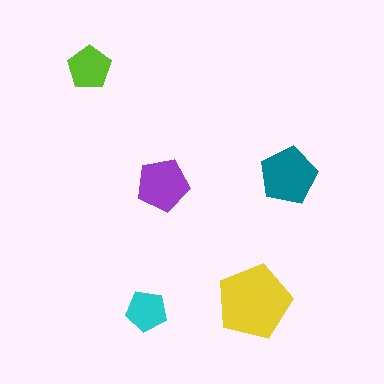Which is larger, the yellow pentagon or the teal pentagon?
The yellow one.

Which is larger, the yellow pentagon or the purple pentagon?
The yellow one.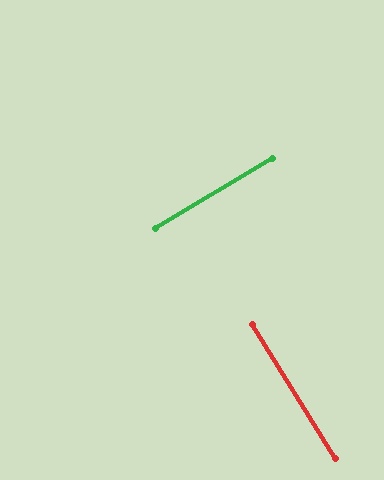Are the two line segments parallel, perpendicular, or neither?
Perpendicular — they meet at approximately 89°.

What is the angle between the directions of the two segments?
Approximately 89 degrees.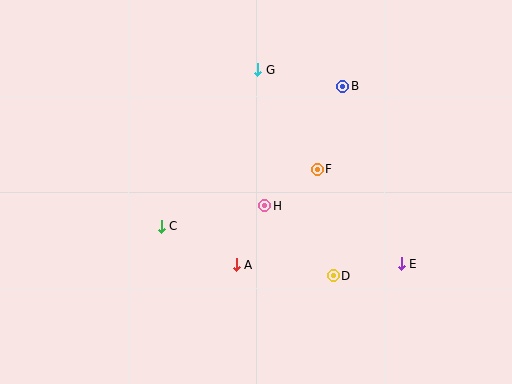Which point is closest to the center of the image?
Point H at (265, 206) is closest to the center.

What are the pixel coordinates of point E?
Point E is at (401, 264).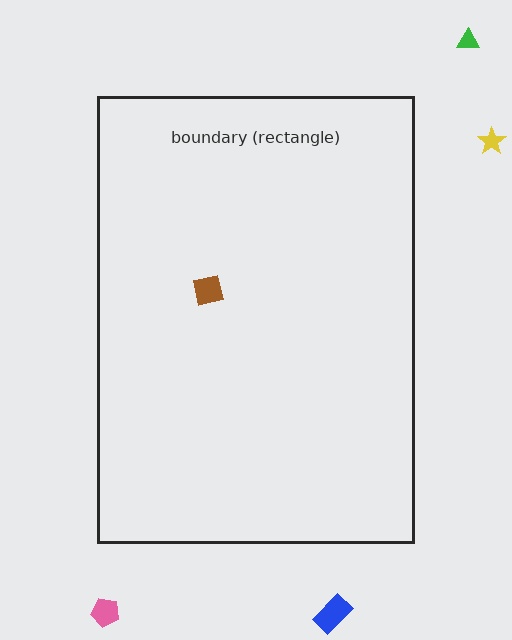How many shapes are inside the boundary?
1 inside, 4 outside.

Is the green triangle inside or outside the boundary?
Outside.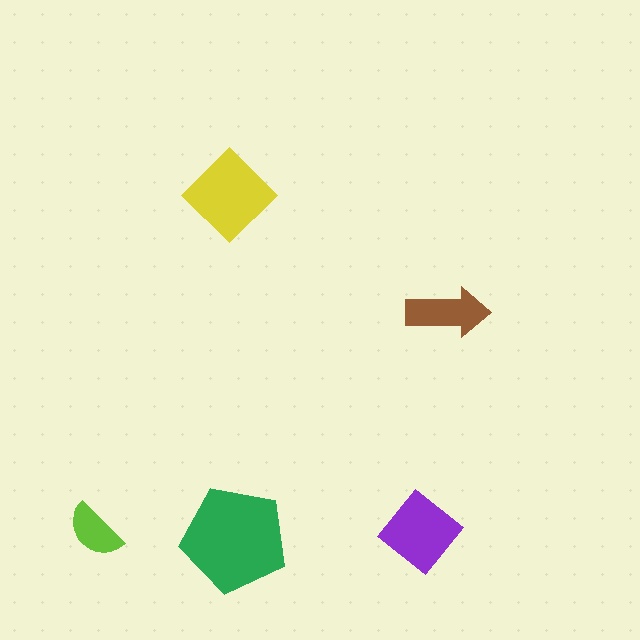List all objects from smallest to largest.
The lime semicircle, the brown arrow, the purple diamond, the yellow diamond, the green pentagon.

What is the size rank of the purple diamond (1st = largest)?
3rd.